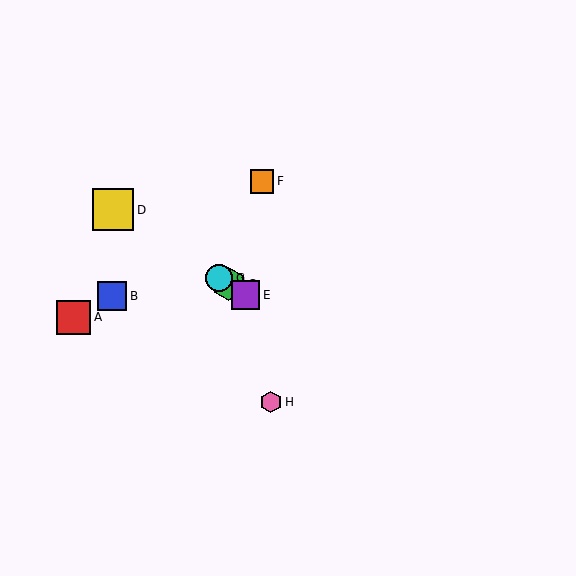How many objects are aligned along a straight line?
4 objects (C, D, E, G) are aligned along a straight line.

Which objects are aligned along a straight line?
Objects C, D, E, G are aligned along a straight line.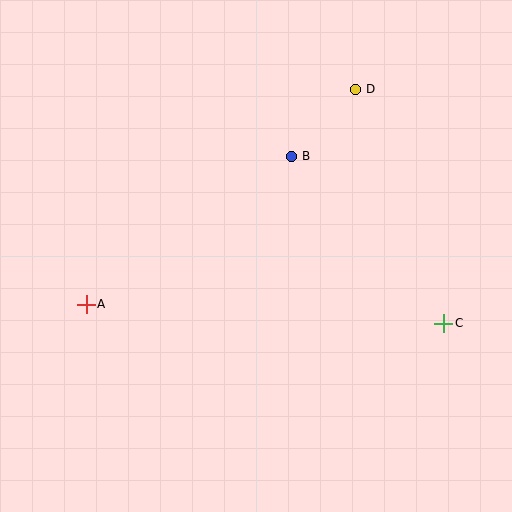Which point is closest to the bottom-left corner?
Point A is closest to the bottom-left corner.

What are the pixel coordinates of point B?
Point B is at (291, 156).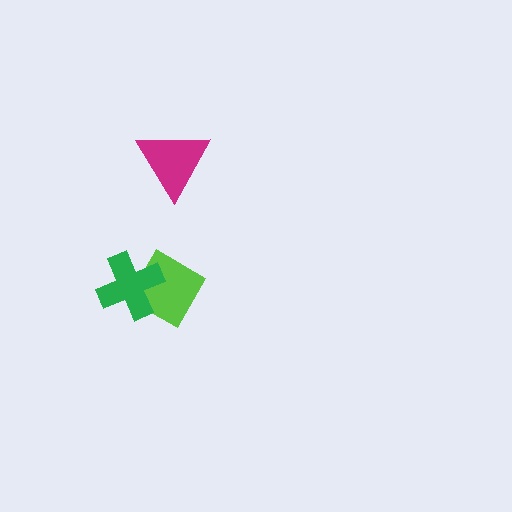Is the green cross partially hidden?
No, no other shape covers it.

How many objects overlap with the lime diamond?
1 object overlaps with the lime diamond.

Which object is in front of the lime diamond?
The green cross is in front of the lime diamond.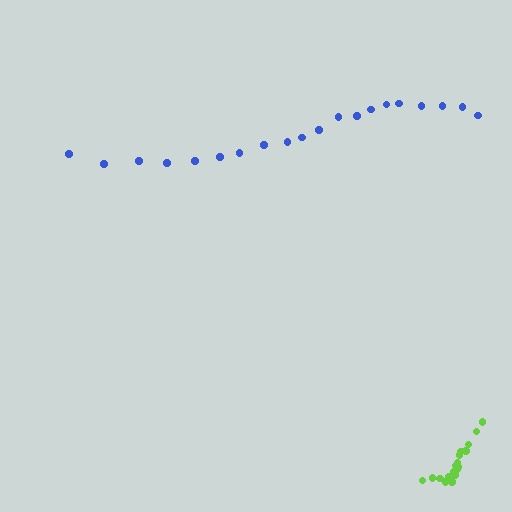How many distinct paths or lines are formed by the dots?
There are 2 distinct paths.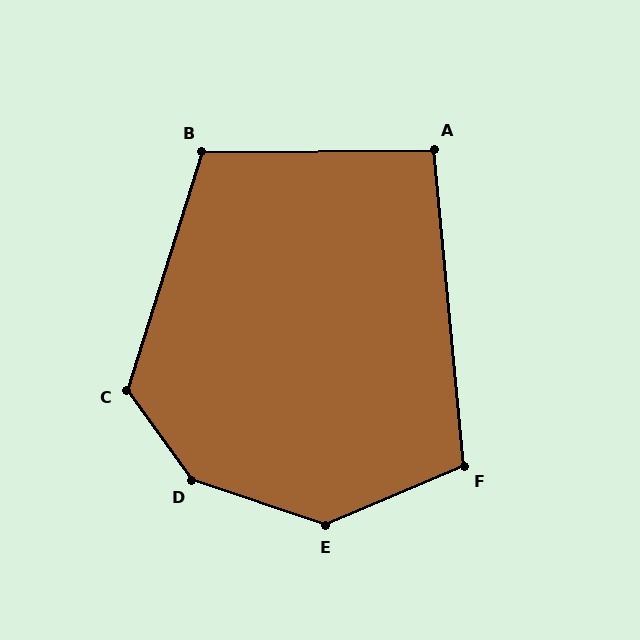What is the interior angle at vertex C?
Approximately 127 degrees (obtuse).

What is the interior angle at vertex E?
Approximately 138 degrees (obtuse).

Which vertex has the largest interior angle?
D, at approximately 144 degrees.